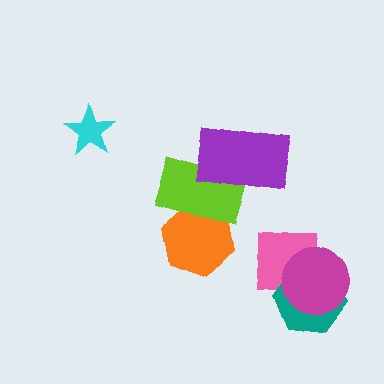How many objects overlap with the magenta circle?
2 objects overlap with the magenta circle.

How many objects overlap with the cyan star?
0 objects overlap with the cyan star.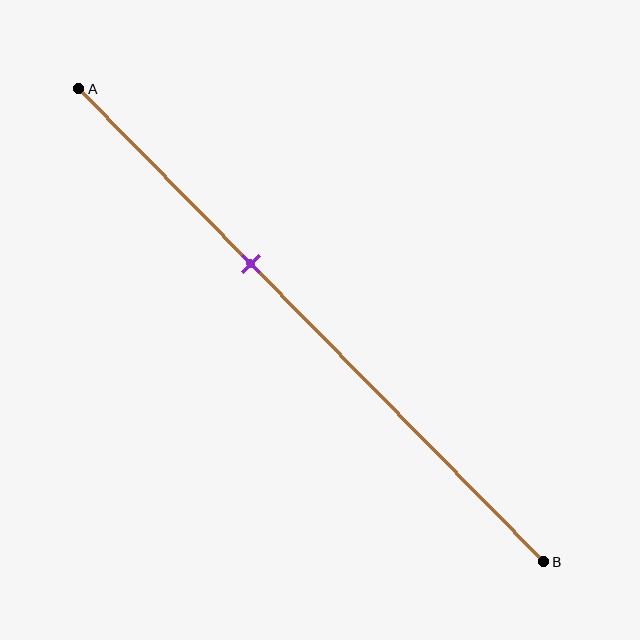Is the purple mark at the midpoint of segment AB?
No, the mark is at about 35% from A, not at the 50% midpoint.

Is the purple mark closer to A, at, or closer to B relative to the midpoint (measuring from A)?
The purple mark is closer to point A than the midpoint of segment AB.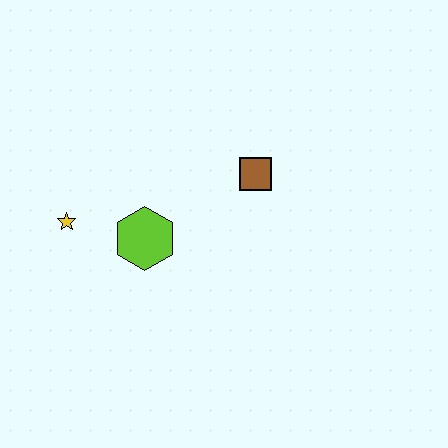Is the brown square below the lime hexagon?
No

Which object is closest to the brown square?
The lime hexagon is closest to the brown square.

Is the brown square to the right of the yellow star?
Yes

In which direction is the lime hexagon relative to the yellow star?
The lime hexagon is to the right of the yellow star.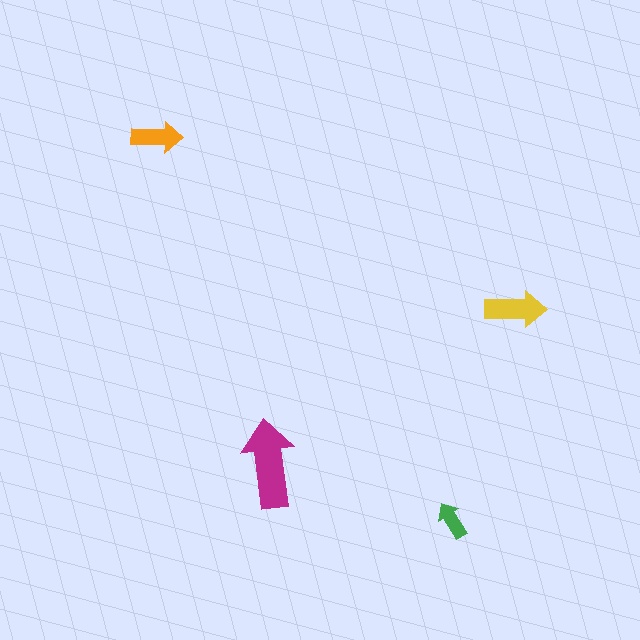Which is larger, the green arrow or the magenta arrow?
The magenta one.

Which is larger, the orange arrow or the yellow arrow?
The yellow one.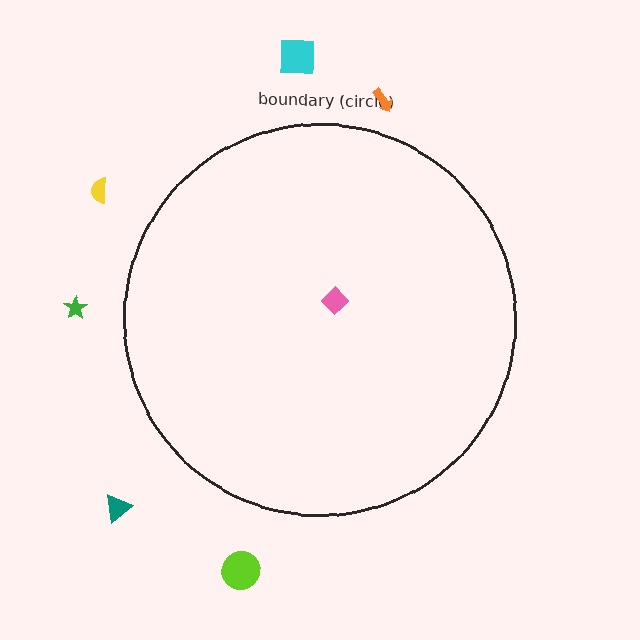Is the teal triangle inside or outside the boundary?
Outside.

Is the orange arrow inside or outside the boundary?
Outside.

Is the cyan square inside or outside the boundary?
Outside.